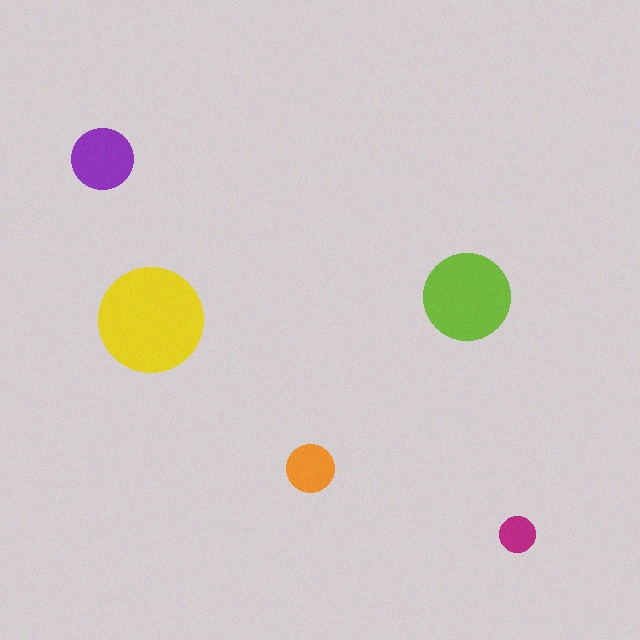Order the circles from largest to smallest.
the yellow one, the lime one, the purple one, the orange one, the magenta one.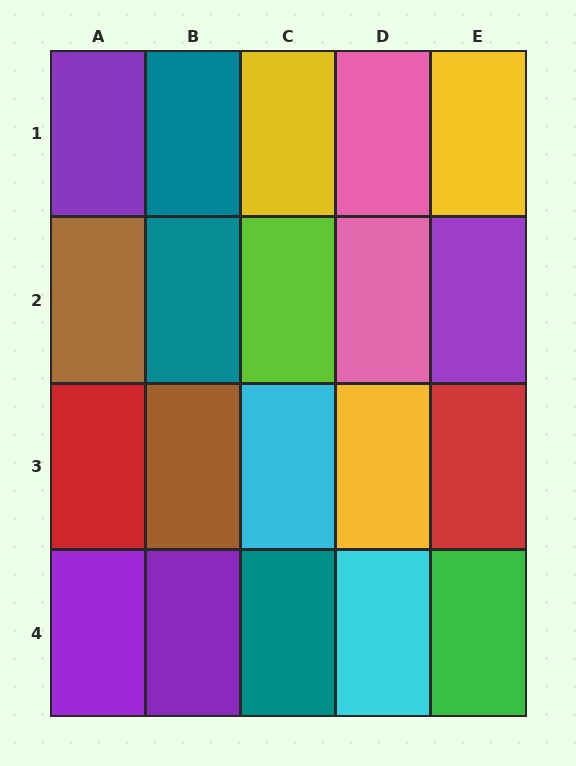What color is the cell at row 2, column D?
Pink.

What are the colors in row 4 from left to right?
Purple, purple, teal, cyan, green.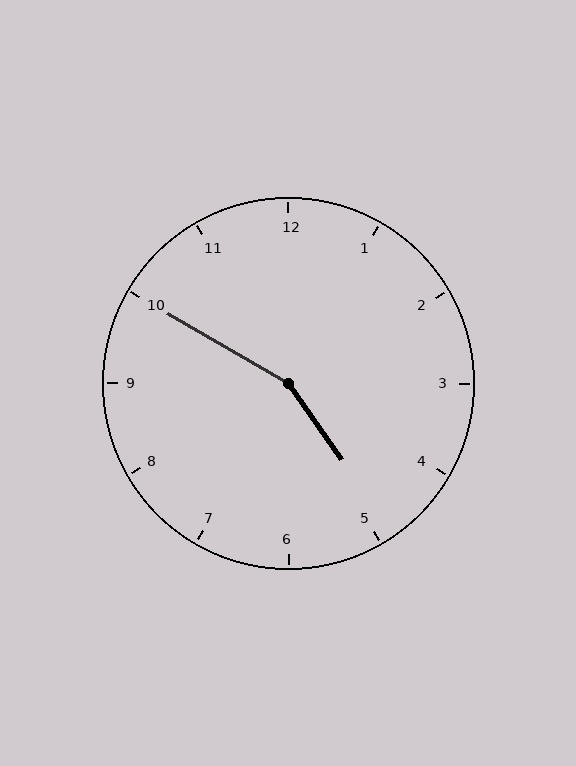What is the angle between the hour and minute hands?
Approximately 155 degrees.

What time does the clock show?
4:50.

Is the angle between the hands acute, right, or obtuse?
It is obtuse.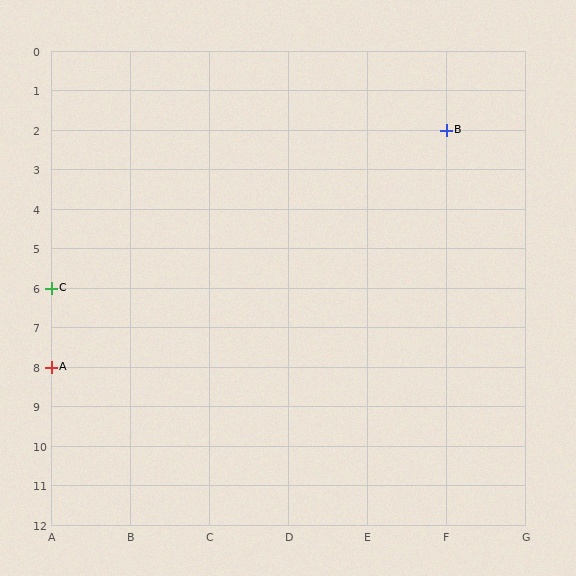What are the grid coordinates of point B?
Point B is at grid coordinates (F, 2).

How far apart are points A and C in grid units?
Points A and C are 2 rows apart.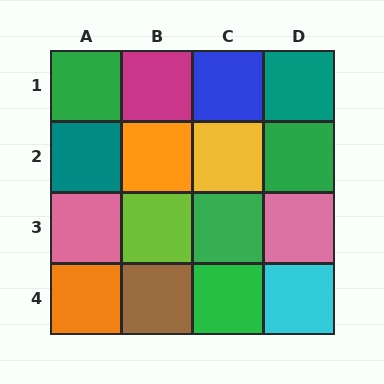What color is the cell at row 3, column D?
Pink.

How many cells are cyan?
1 cell is cyan.